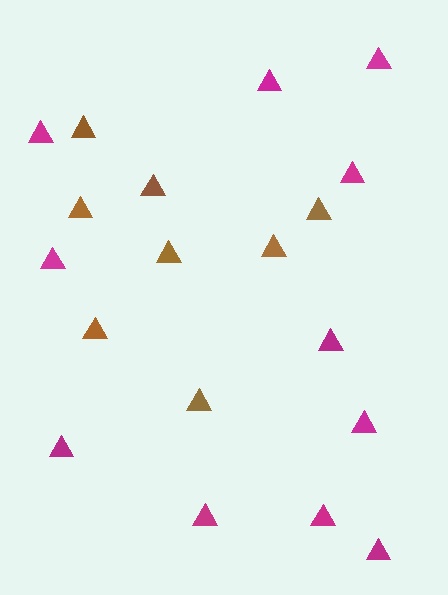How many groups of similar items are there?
There are 2 groups: one group of brown triangles (8) and one group of magenta triangles (11).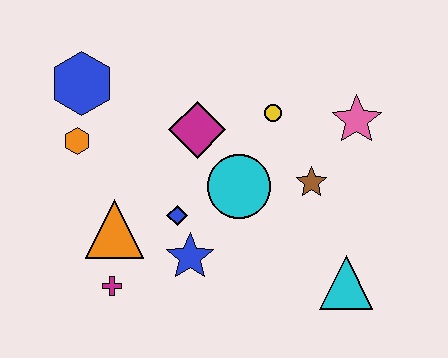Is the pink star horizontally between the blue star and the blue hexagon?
No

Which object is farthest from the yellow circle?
The magenta cross is farthest from the yellow circle.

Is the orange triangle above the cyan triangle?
Yes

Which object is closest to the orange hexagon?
The blue hexagon is closest to the orange hexagon.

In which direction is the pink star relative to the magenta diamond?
The pink star is to the right of the magenta diamond.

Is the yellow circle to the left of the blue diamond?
No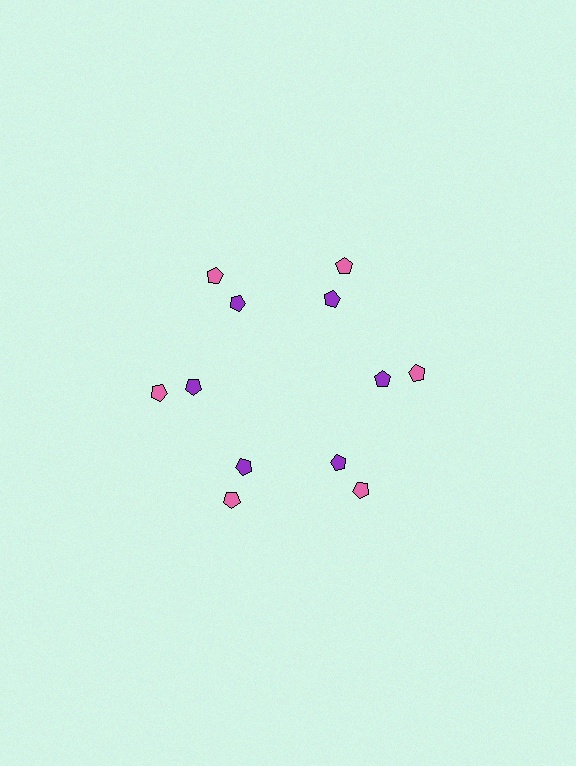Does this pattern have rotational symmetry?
Yes, this pattern has 6-fold rotational symmetry. It looks the same after rotating 60 degrees around the center.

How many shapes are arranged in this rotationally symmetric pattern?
There are 12 shapes, arranged in 6 groups of 2.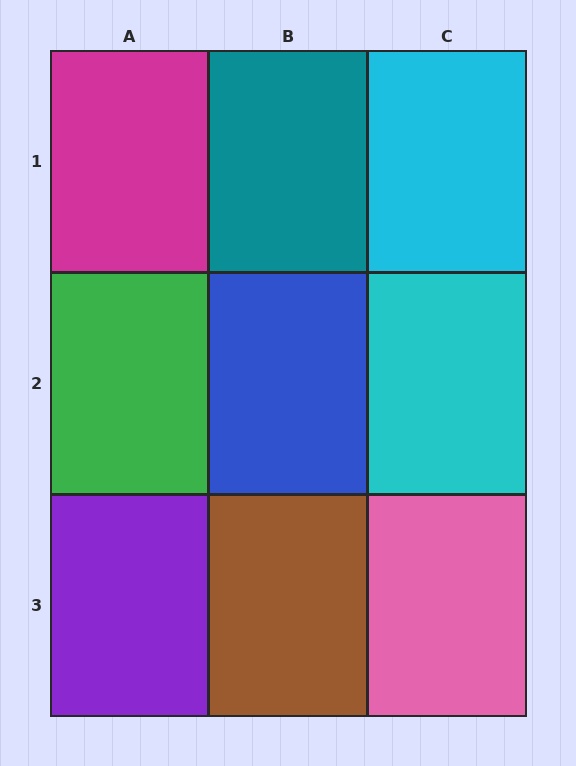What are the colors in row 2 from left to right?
Green, blue, cyan.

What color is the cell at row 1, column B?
Teal.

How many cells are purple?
1 cell is purple.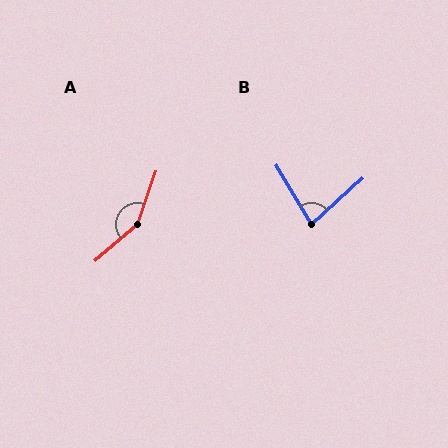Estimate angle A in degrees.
Approximately 150 degrees.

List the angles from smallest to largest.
B (79°), A (150°).